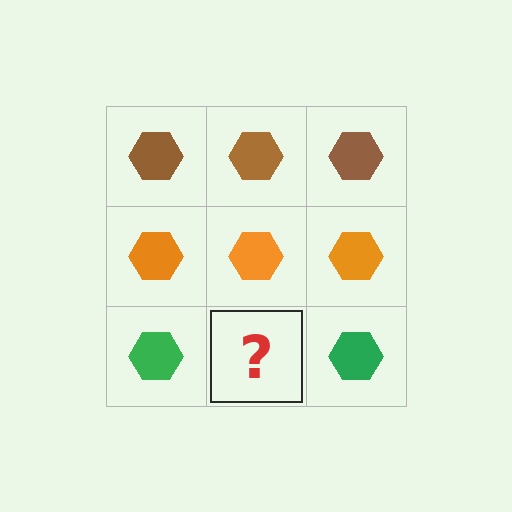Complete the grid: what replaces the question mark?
The question mark should be replaced with a green hexagon.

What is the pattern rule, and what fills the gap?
The rule is that each row has a consistent color. The gap should be filled with a green hexagon.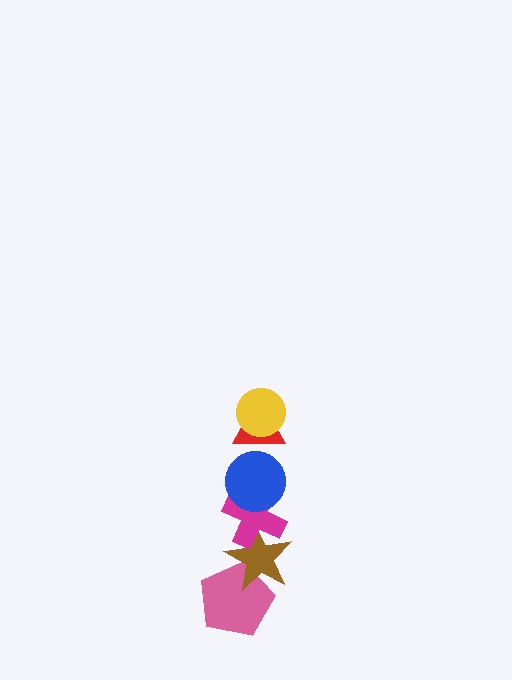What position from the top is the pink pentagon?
The pink pentagon is 6th from the top.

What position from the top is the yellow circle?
The yellow circle is 1st from the top.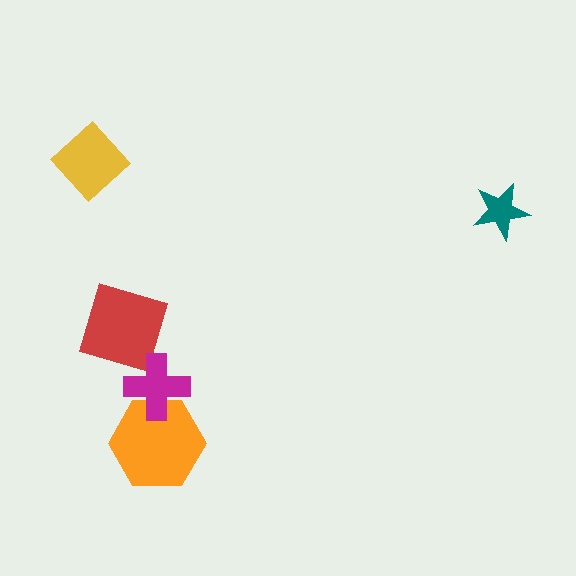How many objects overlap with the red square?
0 objects overlap with the red square.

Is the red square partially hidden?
No, no other shape covers it.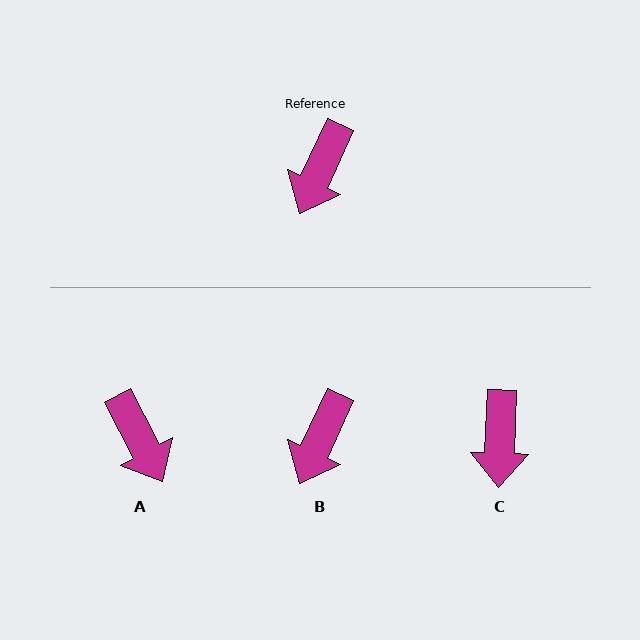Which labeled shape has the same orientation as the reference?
B.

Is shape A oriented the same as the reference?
No, it is off by about 53 degrees.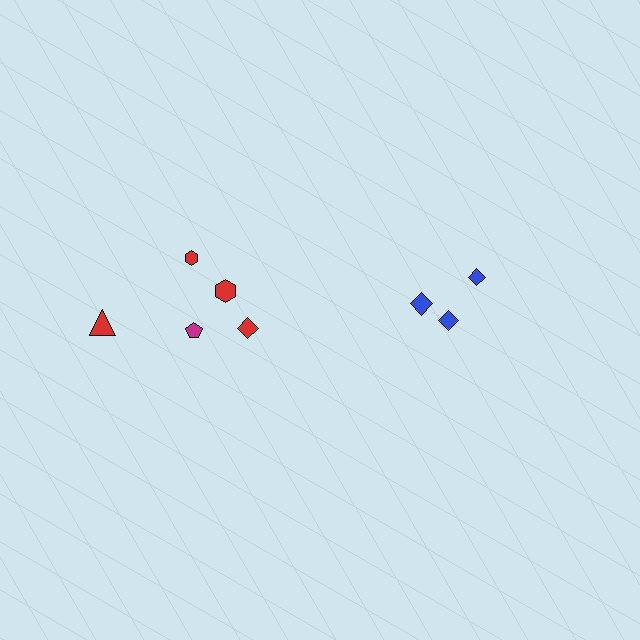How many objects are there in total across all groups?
There are 8 objects.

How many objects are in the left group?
There are 5 objects.